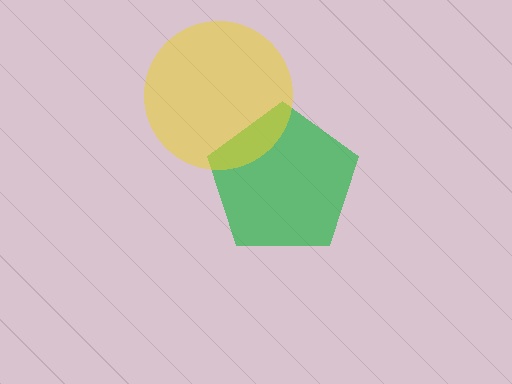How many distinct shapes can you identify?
There are 2 distinct shapes: a green pentagon, a yellow circle.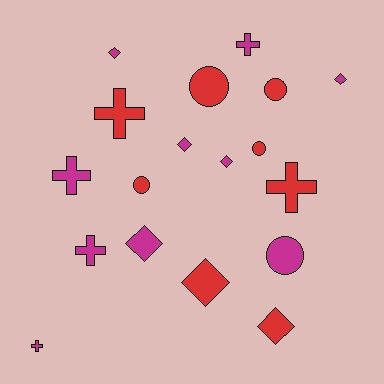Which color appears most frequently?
Magenta, with 10 objects.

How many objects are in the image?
There are 18 objects.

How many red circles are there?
There are 4 red circles.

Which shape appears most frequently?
Diamond, with 7 objects.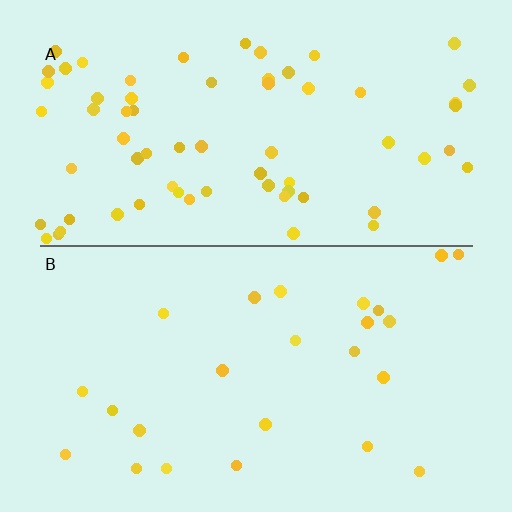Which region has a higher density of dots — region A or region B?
A (the top).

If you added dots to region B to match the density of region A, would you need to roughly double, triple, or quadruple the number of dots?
Approximately triple.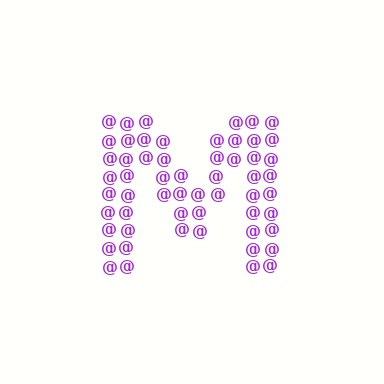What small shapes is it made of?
It is made of small at signs.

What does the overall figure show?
The overall figure shows the letter M.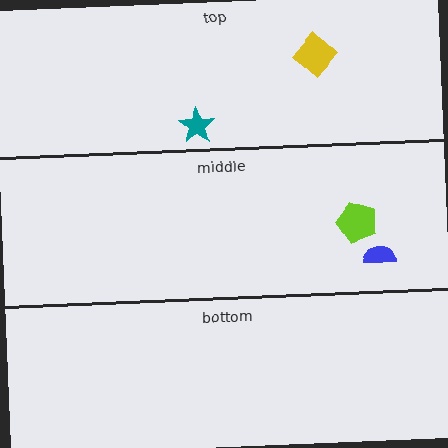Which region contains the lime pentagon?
The middle region.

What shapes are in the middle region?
The lime pentagon, the blue semicircle.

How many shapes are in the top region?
2.